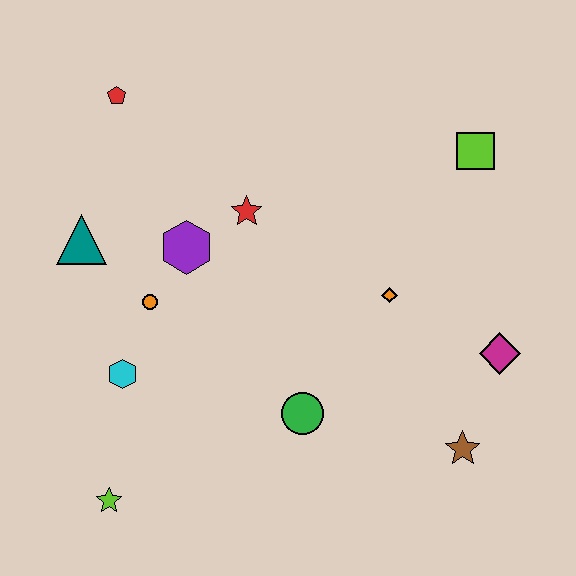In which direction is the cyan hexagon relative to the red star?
The cyan hexagon is below the red star.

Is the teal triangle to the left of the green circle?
Yes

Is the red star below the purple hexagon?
No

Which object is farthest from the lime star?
The lime square is farthest from the lime star.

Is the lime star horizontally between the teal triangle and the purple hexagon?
Yes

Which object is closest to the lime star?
The cyan hexagon is closest to the lime star.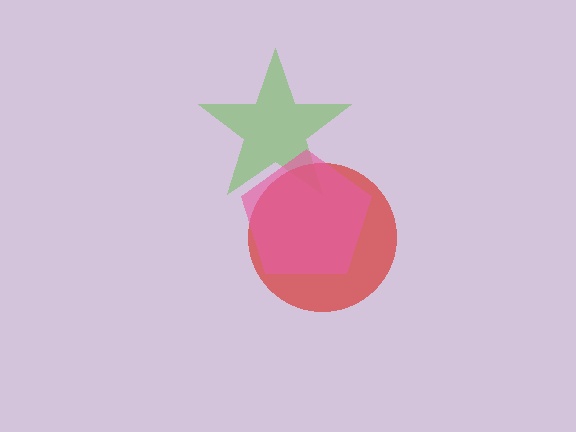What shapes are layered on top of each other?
The layered shapes are: a lime star, a red circle, a pink pentagon.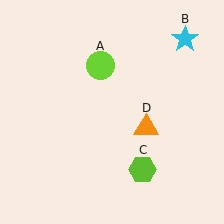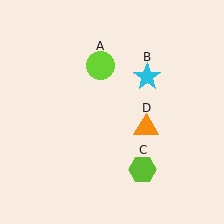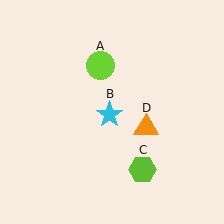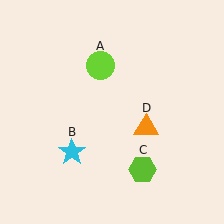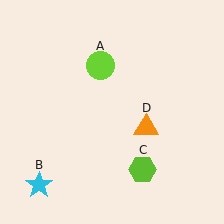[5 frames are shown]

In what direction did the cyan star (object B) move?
The cyan star (object B) moved down and to the left.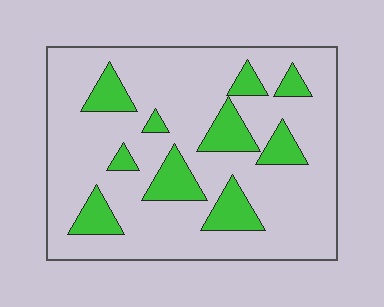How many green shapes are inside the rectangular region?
10.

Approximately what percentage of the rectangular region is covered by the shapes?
Approximately 20%.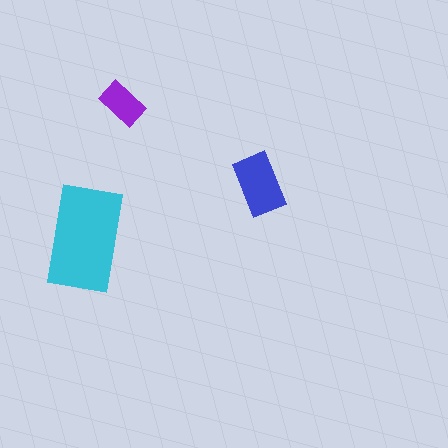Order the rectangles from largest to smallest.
the cyan one, the blue one, the purple one.